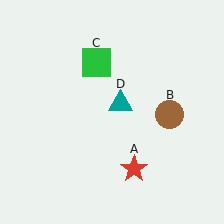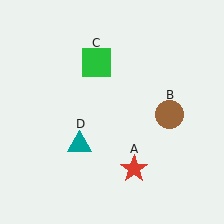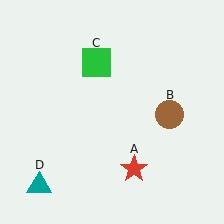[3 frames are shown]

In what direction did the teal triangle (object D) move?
The teal triangle (object D) moved down and to the left.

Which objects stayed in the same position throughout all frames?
Red star (object A) and brown circle (object B) and green square (object C) remained stationary.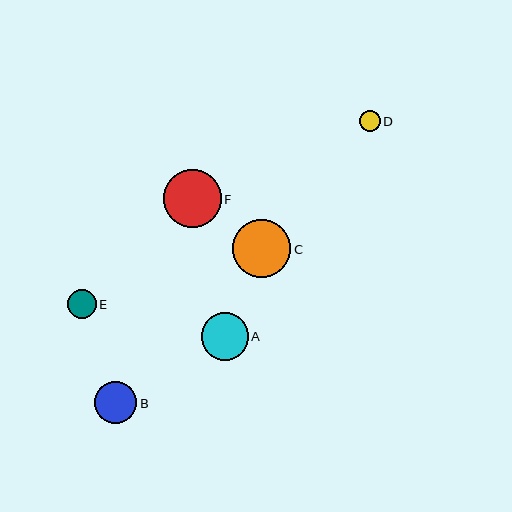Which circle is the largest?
Circle C is the largest with a size of approximately 58 pixels.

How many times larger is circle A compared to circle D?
Circle A is approximately 2.3 times the size of circle D.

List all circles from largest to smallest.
From largest to smallest: C, F, A, B, E, D.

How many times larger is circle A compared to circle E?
Circle A is approximately 1.6 times the size of circle E.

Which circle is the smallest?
Circle D is the smallest with a size of approximately 21 pixels.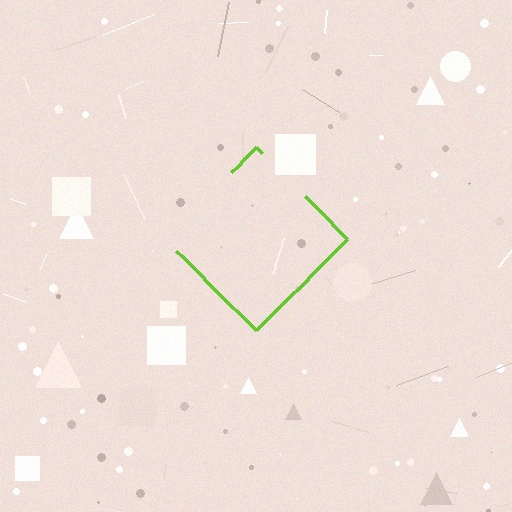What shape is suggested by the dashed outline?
The dashed outline suggests a diamond.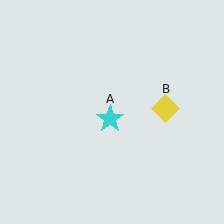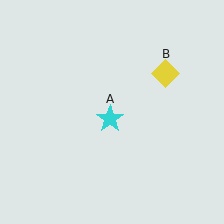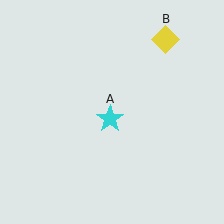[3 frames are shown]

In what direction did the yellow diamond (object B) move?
The yellow diamond (object B) moved up.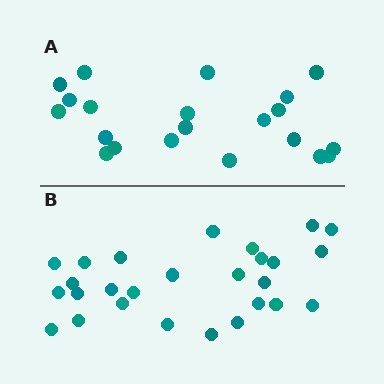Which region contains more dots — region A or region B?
Region B (the bottom region) has more dots.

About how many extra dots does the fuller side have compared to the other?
Region B has about 6 more dots than region A.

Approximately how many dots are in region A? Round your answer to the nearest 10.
About 20 dots. (The exact count is 21, which rounds to 20.)